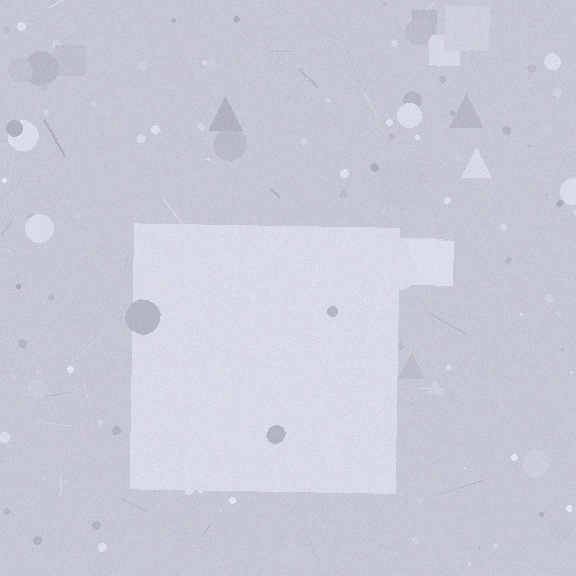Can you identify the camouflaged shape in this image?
The camouflaged shape is a square.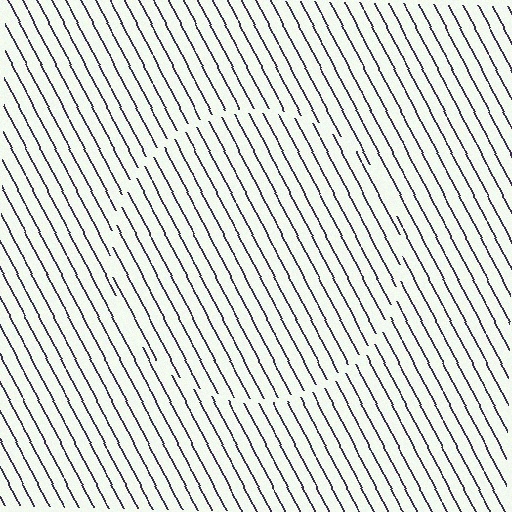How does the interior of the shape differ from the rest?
The interior of the shape contains the same grating, shifted by half a period — the contour is defined by the phase discontinuity where line-ends from the inner and outer gratings abut.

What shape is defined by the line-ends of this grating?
An illusory circle. The interior of the shape contains the same grating, shifted by half a period — the contour is defined by the phase discontinuity where line-ends from the inner and outer gratings abut.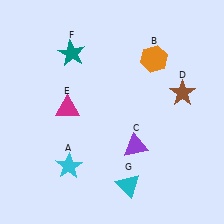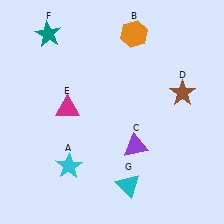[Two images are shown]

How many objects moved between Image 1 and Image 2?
2 objects moved between the two images.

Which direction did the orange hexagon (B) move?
The orange hexagon (B) moved up.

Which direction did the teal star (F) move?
The teal star (F) moved left.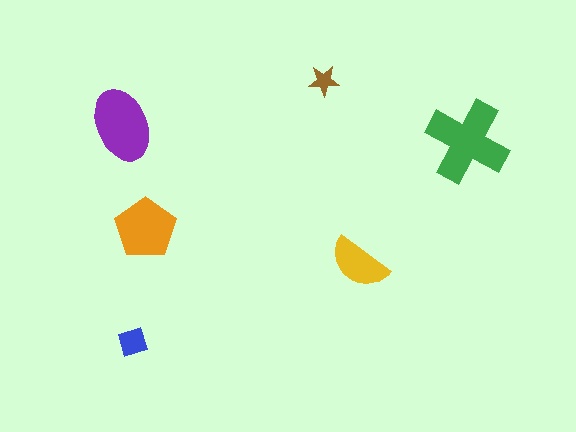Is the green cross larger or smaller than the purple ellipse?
Larger.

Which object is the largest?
The green cross.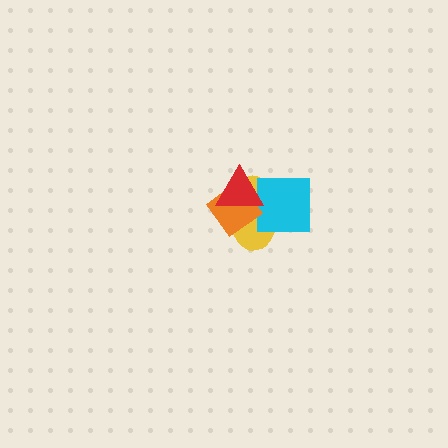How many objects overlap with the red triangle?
3 objects overlap with the red triangle.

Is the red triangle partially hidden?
No, no other shape covers it.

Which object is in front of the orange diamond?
The red triangle is in front of the orange diamond.